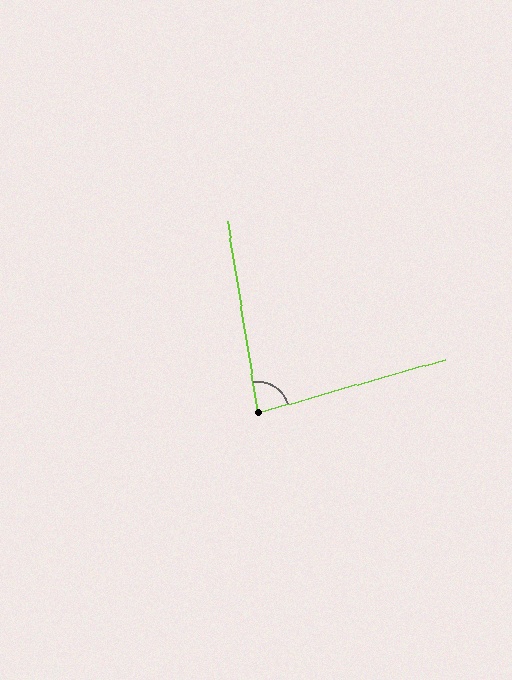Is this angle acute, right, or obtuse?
It is acute.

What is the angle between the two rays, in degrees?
Approximately 83 degrees.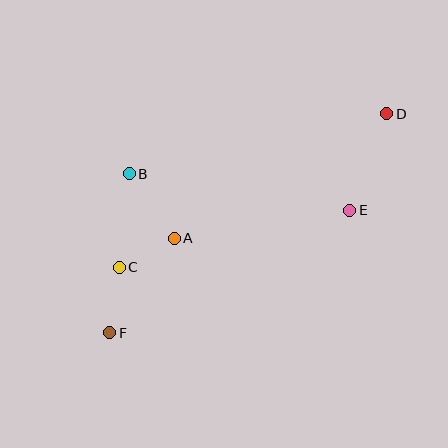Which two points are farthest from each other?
Points D and F are farthest from each other.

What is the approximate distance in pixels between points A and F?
The distance between A and F is approximately 115 pixels.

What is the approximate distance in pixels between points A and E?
The distance between A and E is approximately 178 pixels.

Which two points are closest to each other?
Points A and C are closest to each other.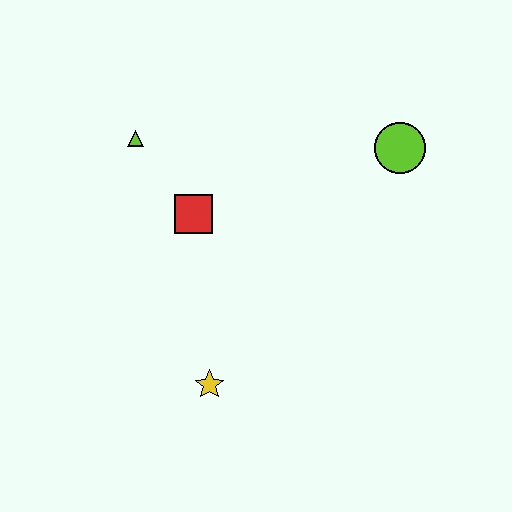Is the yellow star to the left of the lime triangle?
No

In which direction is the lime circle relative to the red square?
The lime circle is to the right of the red square.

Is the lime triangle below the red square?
No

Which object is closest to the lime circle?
The red square is closest to the lime circle.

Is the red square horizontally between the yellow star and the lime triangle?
Yes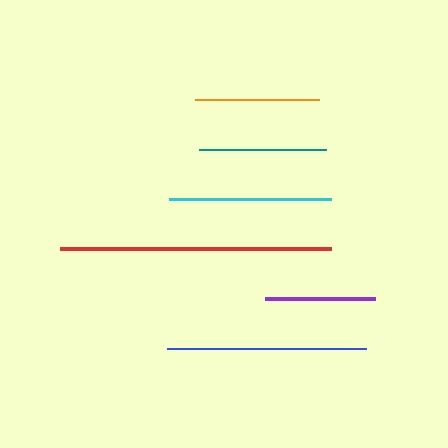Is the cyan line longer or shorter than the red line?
The red line is longer than the cyan line.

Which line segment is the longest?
The red line is the longest at approximately 271 pixels.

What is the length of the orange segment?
The orange segment is approximately 124 pixels long.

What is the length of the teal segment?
The teal segment is approximately 127 pixels long.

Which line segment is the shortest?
The purple line is the shortest at approximately 110 pixels.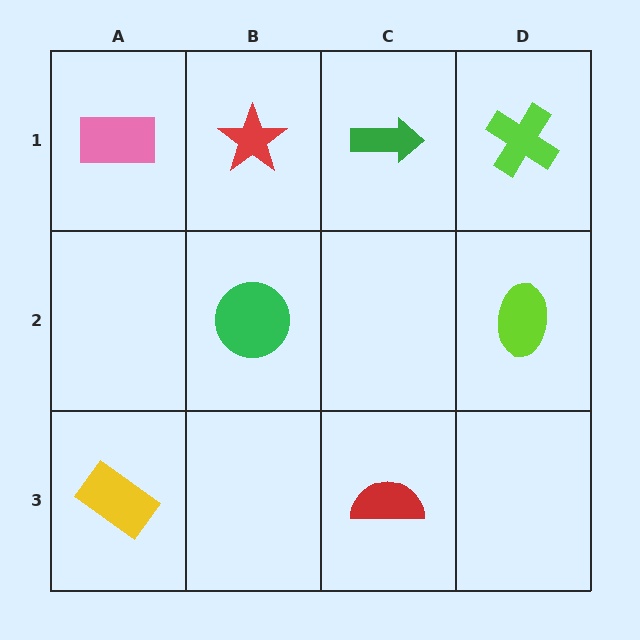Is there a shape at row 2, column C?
No, that cell is empty.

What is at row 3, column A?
A yellow rectangle.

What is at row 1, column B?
A red star.